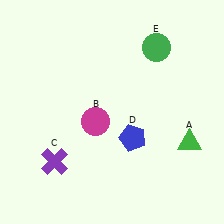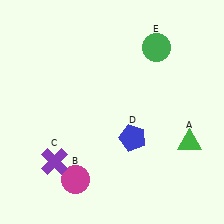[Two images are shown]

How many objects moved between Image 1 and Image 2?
1 object moved between the two images.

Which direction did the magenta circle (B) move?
The magenta circle (B) moved down.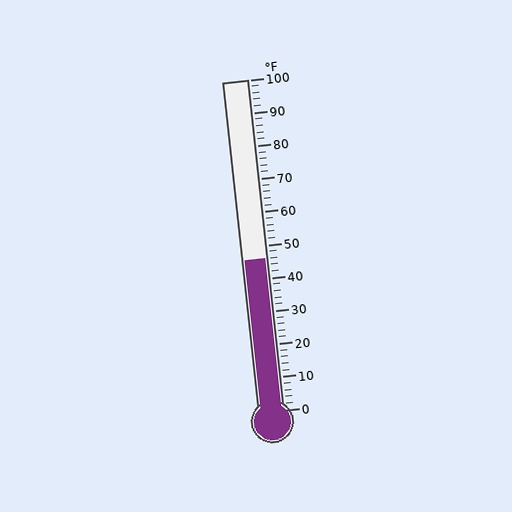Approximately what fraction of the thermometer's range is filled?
The thermometer is filled to approximately 45% of its range.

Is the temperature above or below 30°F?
The temperature is above 30°F.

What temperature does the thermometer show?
The thermometer shows approximately 46°F.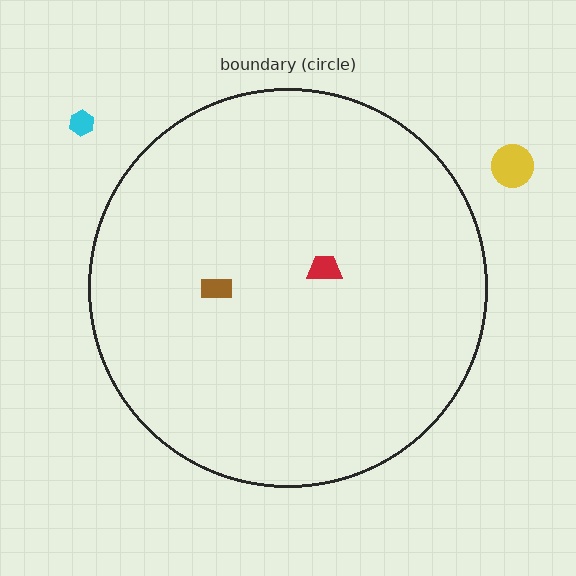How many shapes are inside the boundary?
2 inside, 2 outside.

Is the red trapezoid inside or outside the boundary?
Inside.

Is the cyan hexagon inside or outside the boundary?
Outside.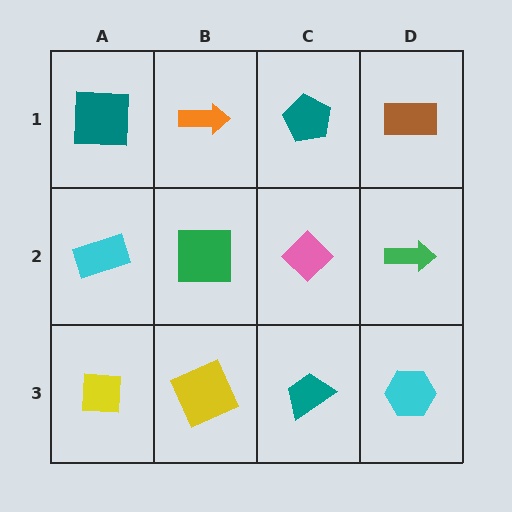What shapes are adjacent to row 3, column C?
A pink diamond (row 2, column C), a yellow square (row 3, column B), a cyan hexagon (row 3, column D).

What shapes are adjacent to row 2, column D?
A brown rectangle (row 1, column D), a cyan hexagon (row 3, column D), a pink diamond (row 2, column C).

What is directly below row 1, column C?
A pink diamond.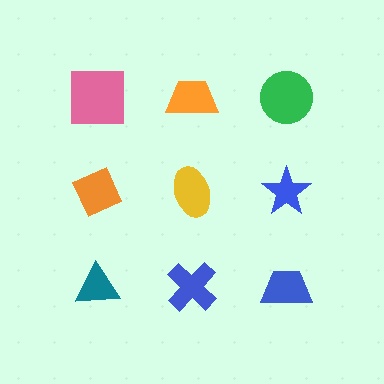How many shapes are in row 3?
3 shapes.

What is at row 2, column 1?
An orange diamond.